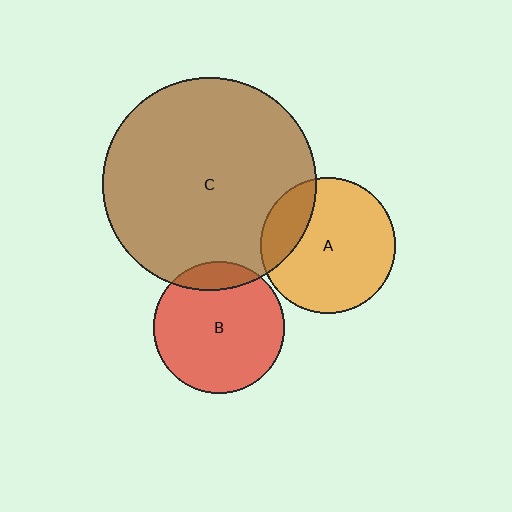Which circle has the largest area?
Circle C (brown).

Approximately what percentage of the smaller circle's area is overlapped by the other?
Approximately 15%.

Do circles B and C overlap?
Yes.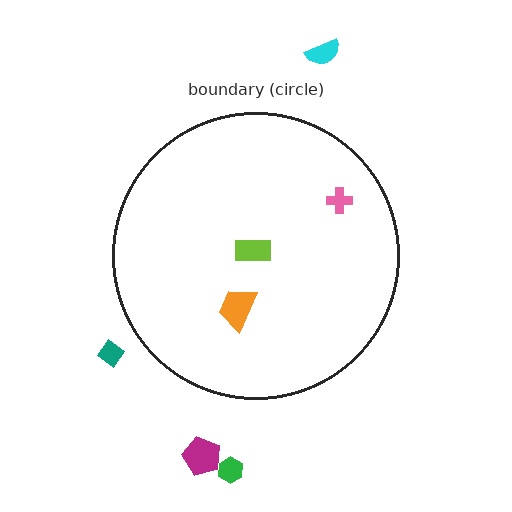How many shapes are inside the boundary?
3 inside, 4 outside.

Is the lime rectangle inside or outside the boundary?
Inside.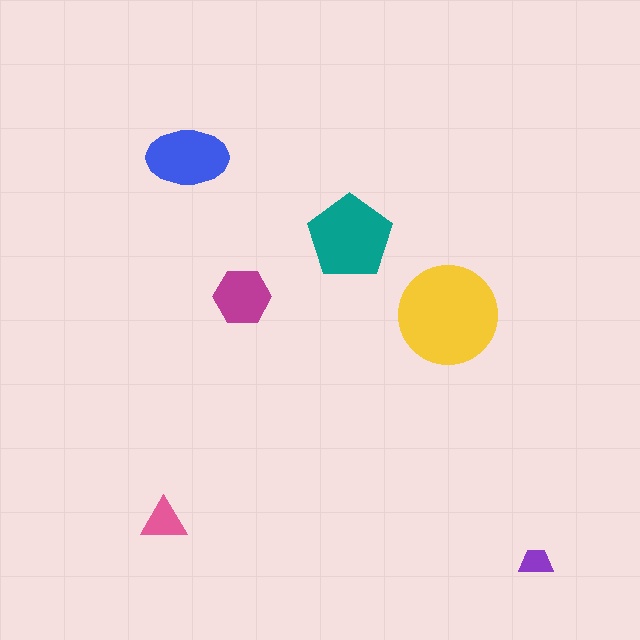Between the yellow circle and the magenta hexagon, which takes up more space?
The yellow circle.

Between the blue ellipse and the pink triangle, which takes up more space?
The blue ellipse.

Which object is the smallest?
The purple trapezoid.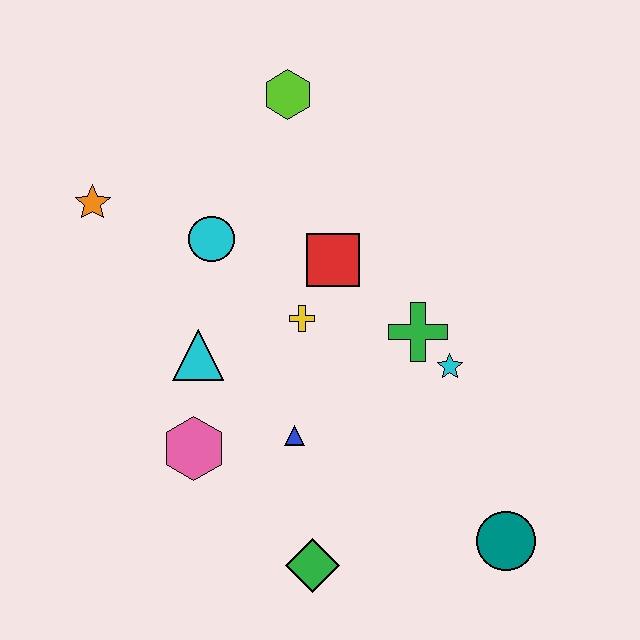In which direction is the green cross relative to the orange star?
The green cross is to the right of the orange star.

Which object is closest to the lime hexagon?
The cyan circle is closest to the lime hexagon.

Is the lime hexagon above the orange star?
Yes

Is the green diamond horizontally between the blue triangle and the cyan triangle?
No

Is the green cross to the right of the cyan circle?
Yes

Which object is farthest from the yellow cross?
The teal circle is farthest from the yellow cross.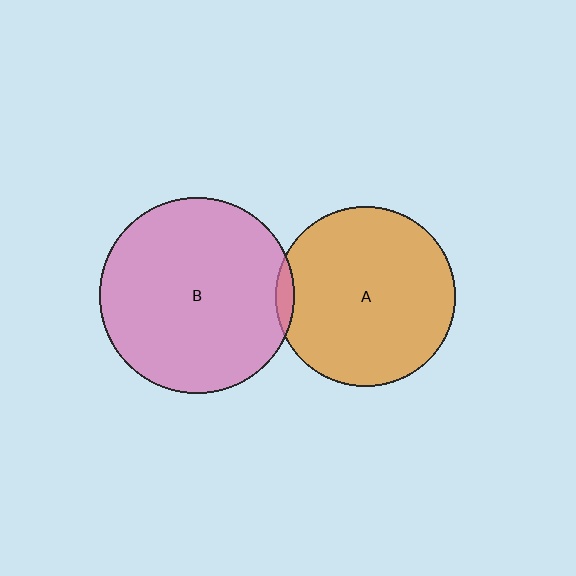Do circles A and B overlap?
Yes.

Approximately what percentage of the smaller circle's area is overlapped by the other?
Approximately 5%.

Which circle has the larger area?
Circle B (pink).